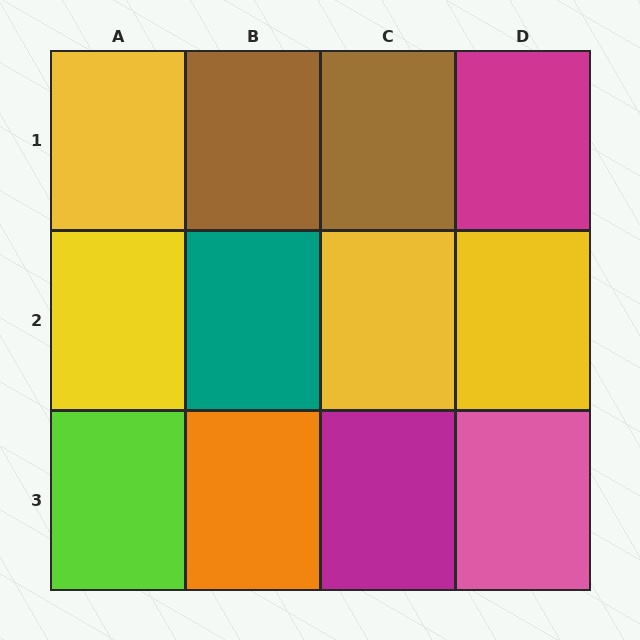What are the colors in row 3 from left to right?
Lime, orange, magenta, pink.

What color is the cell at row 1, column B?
Brown.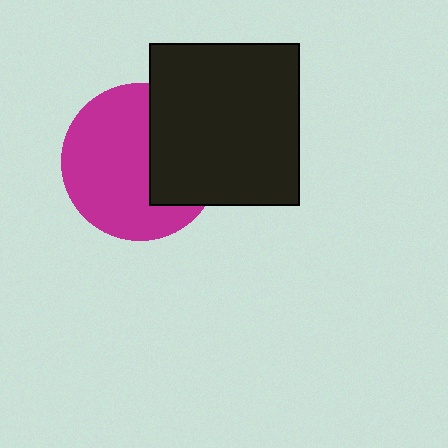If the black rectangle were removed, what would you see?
You would see the complete magenta circle.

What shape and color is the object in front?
The object in front is a black rectangle.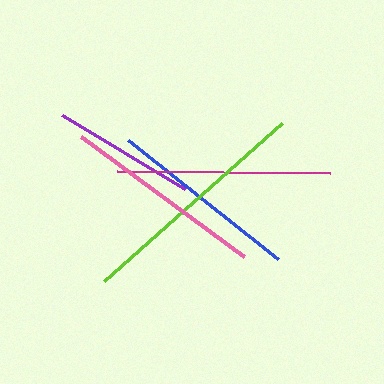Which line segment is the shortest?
The purple line is the shortest at approximately 143 pixels.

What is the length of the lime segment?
The lime segment is approximately 238 pixels long.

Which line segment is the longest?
The lime line is the longest at approximately 238 pixels.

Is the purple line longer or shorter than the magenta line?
The magenta line is longer than the purple line.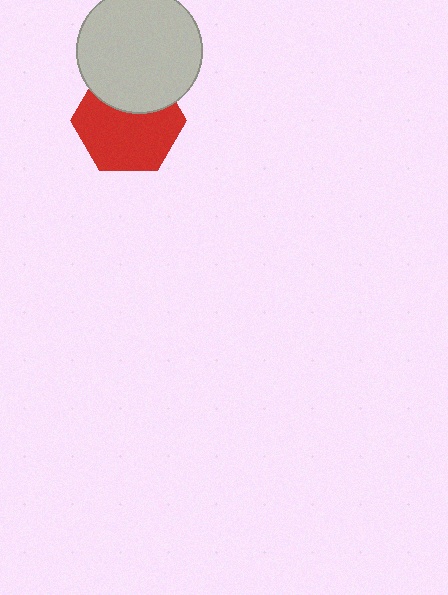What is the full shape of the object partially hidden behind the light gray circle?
The partially hidden object is a red hexagon.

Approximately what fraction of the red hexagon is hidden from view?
Roughly 33% of the red hexagon is hidden behind the light gray circle.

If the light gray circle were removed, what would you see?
You would see the complete red hexagon.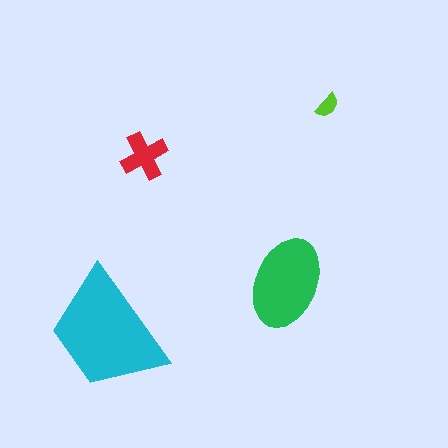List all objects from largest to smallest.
The cyan trapezoid, the green ellipse, the red cross, the lime semicircle.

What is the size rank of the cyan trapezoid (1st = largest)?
1st.